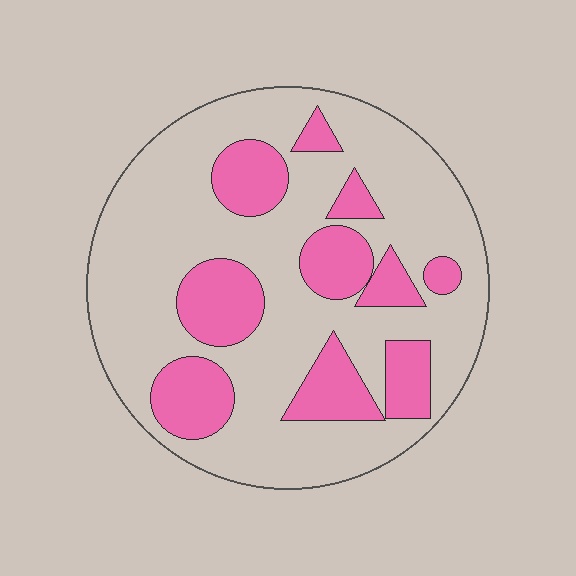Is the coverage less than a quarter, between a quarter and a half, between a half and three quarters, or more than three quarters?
Between a quarter and a half.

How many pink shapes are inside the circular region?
10.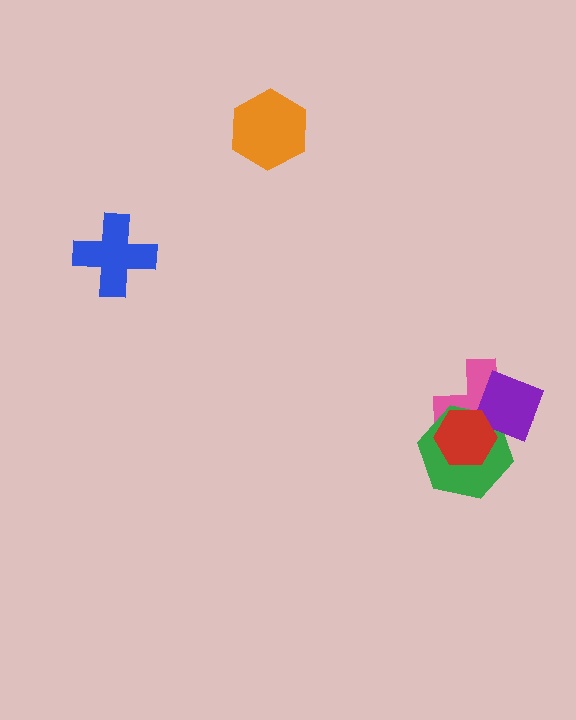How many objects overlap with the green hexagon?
3 objects overlap with the green hexagon.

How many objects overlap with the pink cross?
3 objects overlap with the pink cross.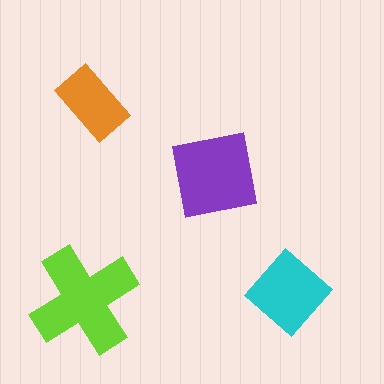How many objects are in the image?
There are 4 objects in the image.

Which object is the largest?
The lime cross.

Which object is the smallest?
The orange rectangle.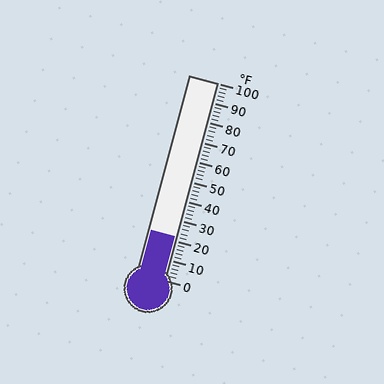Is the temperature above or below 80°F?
The temperature is below 80°F.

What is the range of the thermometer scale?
The thermometer scale ranges from 0°F to 100°F.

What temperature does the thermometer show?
The thermometer shows approximately 22°F.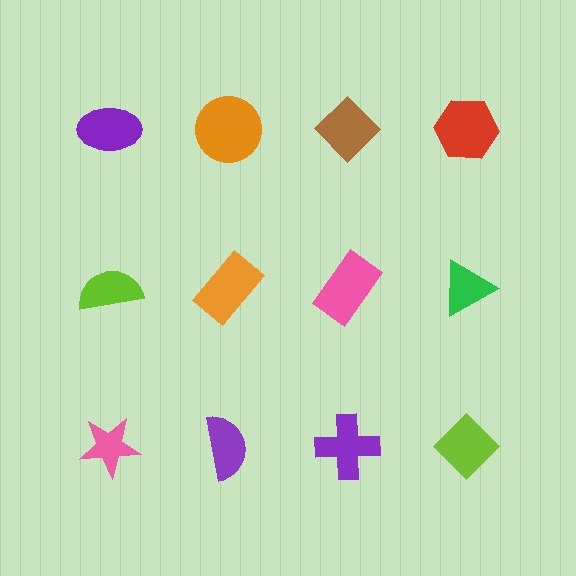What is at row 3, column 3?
A purple cross.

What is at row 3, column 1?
A pink star.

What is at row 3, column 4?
A lime diamond.